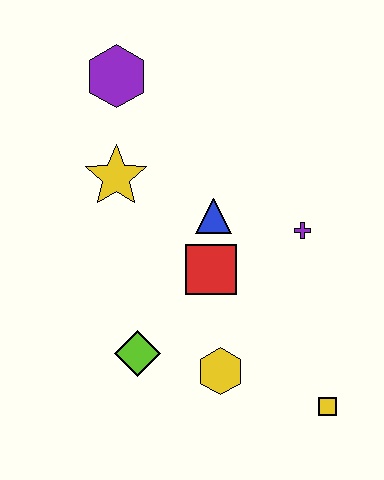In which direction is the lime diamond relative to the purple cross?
The lime diamond is to the left of the purple cross.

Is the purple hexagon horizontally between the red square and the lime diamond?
No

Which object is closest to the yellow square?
The yellow hexagon is closest to the yellow square.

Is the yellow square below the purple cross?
Yes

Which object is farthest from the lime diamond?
The purple hexagon is farthest from the lime diamond.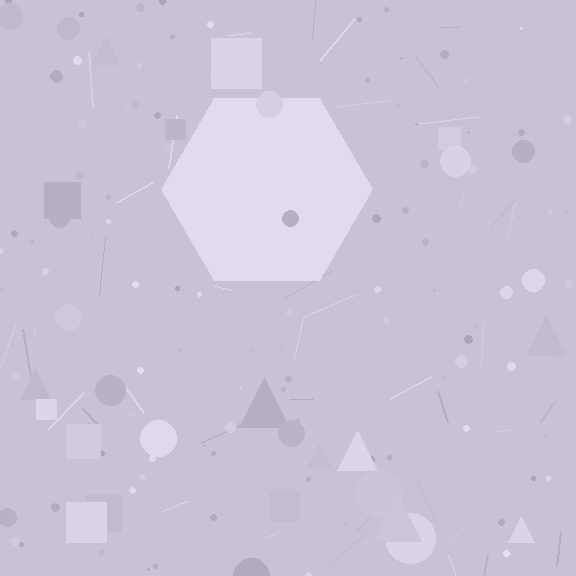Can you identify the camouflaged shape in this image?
The camouflaged shape is a hexagon.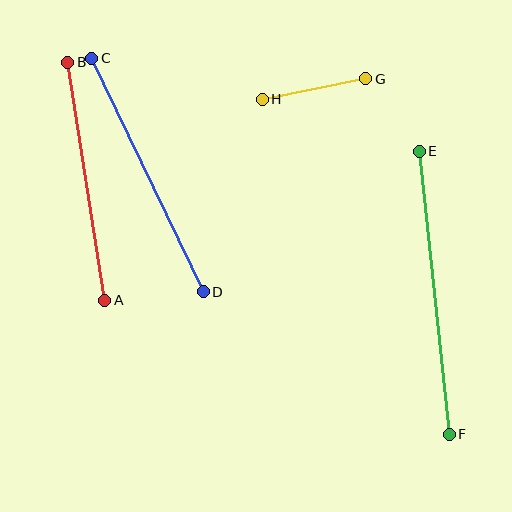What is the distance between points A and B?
The distance is approximately 241 pixels.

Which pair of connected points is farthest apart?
Points E and F are farthest apart.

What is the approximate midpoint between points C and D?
The midpoint is at approximately (148, 175) pixels.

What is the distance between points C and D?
The distance is approximately 259 pixels.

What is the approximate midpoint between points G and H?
The midpoint is at approximately (314, 89) pixels.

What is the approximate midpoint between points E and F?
The midpoint is at approximately (434, 293) pixels.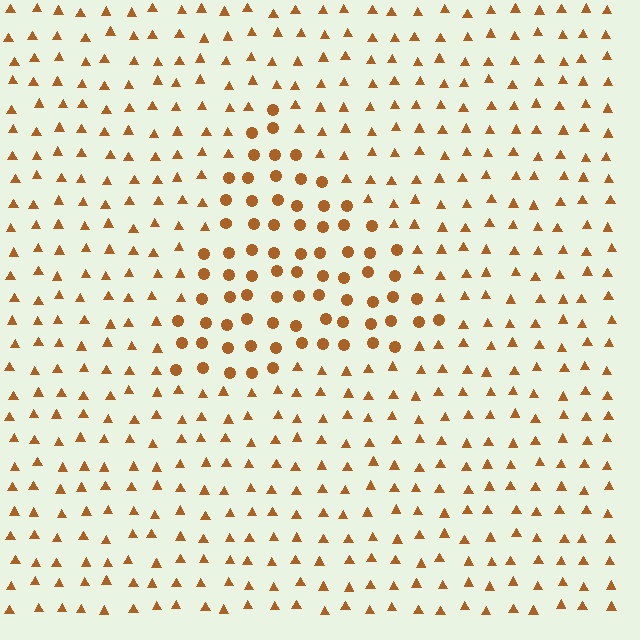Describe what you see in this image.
The image is filled with small brown elements arranged in a uniform grid. A triangle-shaped region contains circles, while the surrounding area contains triangles. The boundary is defined purely by the change in element shape.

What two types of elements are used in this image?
The image uses circles inside the triangle region and triangles outside it.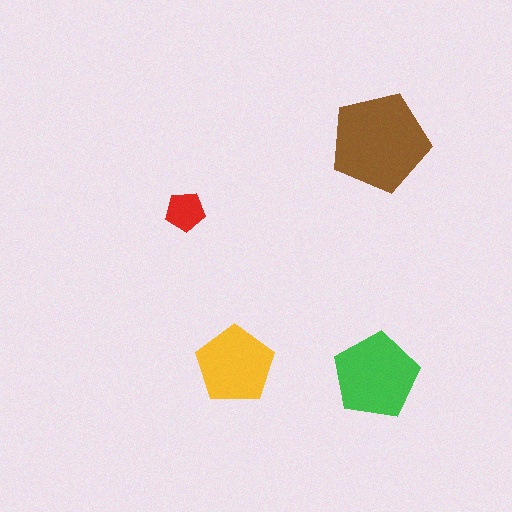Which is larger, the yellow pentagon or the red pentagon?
The yellow one.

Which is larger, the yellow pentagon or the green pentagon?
The green one.